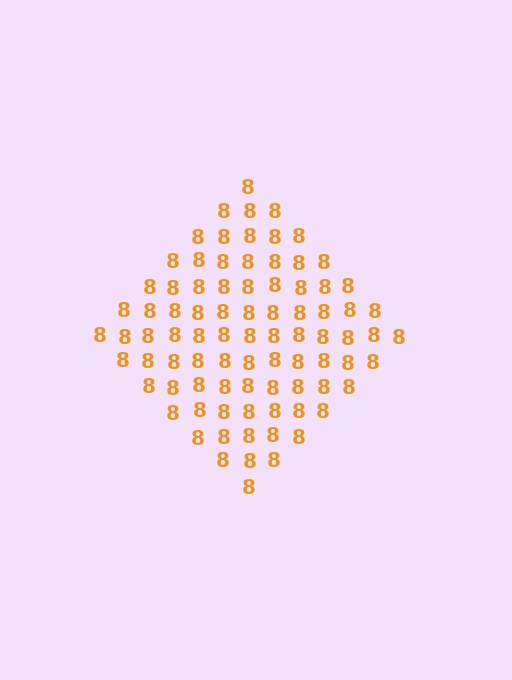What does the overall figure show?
The overall figure shows a diamond.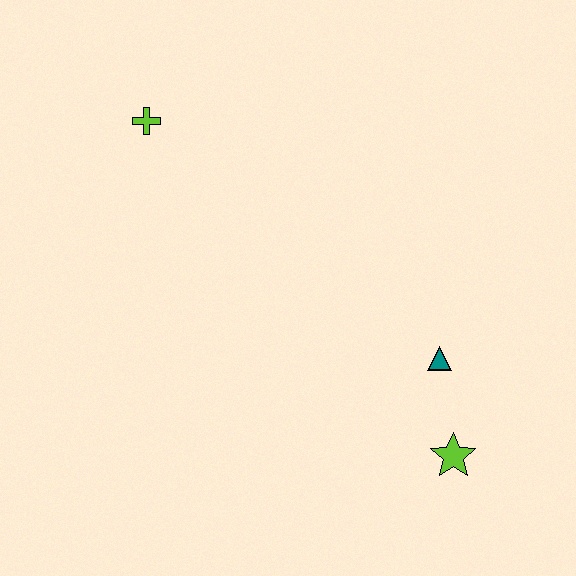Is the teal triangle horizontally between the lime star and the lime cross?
Yes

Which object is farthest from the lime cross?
The lime star is farthest from the lime cross.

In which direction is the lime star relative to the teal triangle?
The lime star is below the teal triangle.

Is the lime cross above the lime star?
Yes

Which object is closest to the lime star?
The teal triangle is closest to the lime star.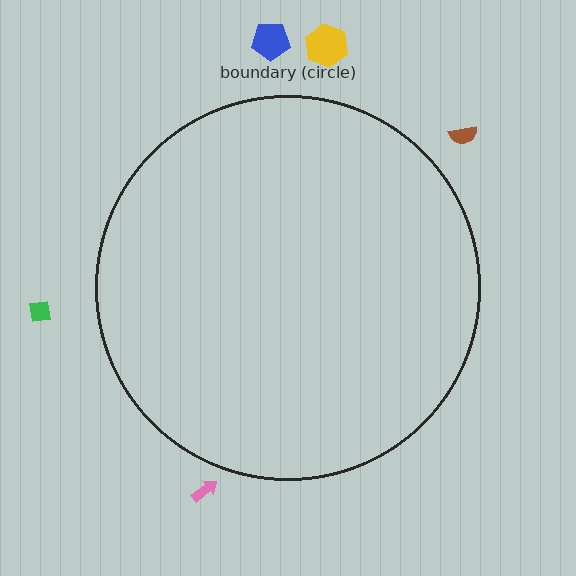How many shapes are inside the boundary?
0 inside, 5 outside.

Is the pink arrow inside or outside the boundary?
Outside.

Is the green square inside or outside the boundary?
Outside.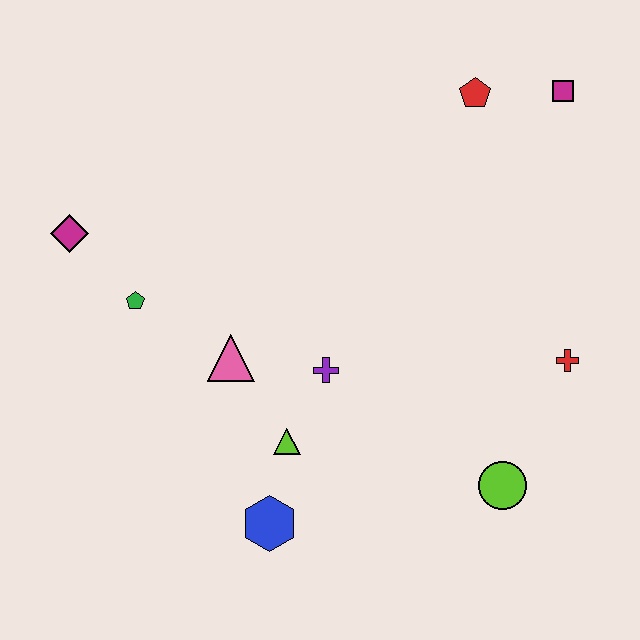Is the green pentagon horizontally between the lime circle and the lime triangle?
No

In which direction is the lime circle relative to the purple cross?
The lime circle is to the right of the purple cross.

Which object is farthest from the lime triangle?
The magenta square is farthest from the lime triangle.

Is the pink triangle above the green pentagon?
No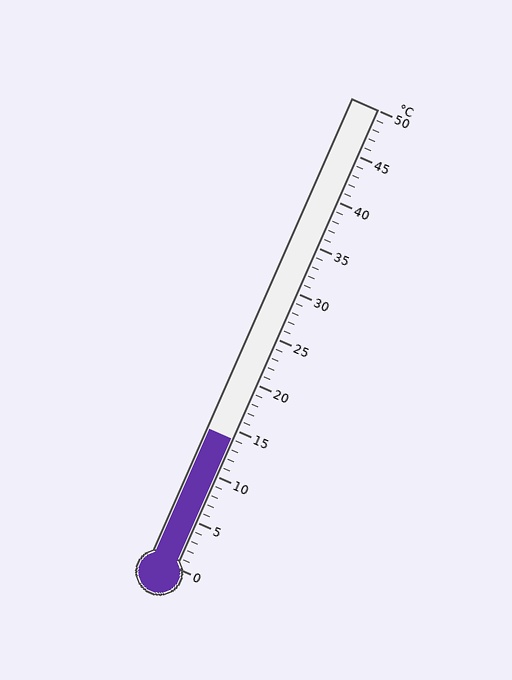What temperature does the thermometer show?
The thermometer shows approximately 14°C.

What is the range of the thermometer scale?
The thermometer scale ranges from 0°C to 50°C.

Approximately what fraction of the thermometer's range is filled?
The thermometer is filled to approximately 30% of its range.